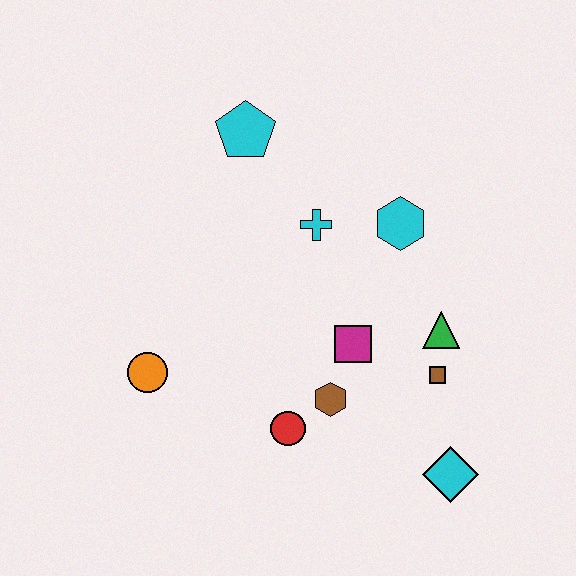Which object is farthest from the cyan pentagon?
The cyan diamond is farthest from the cyan pentagon.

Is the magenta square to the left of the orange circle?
No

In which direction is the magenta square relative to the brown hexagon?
The magenta square is above the brown hexagon.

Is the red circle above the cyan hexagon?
No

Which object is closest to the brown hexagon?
The red circle is closest to the brown hexagon.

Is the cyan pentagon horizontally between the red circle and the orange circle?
Yes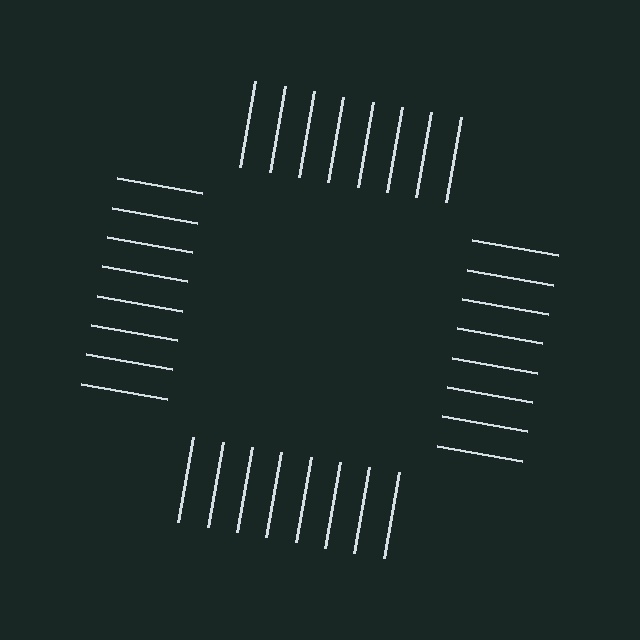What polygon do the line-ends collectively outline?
An illusory square — the line segments terminate on its edges but no continuous stroke is drawn.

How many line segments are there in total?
32 — 8 along each of the 4 edges.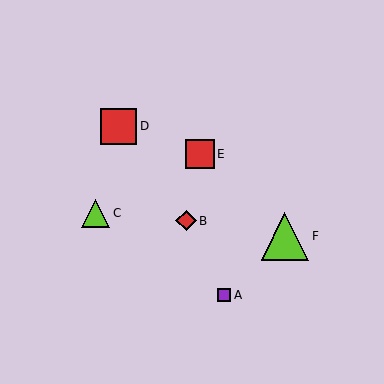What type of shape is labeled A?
Shape A is a purple square.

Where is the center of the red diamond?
The center of the red diamond is at (186, 221).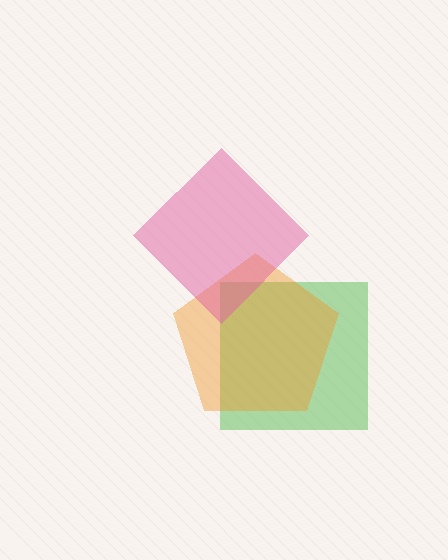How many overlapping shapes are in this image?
There are 3 overlapping shapes in the image.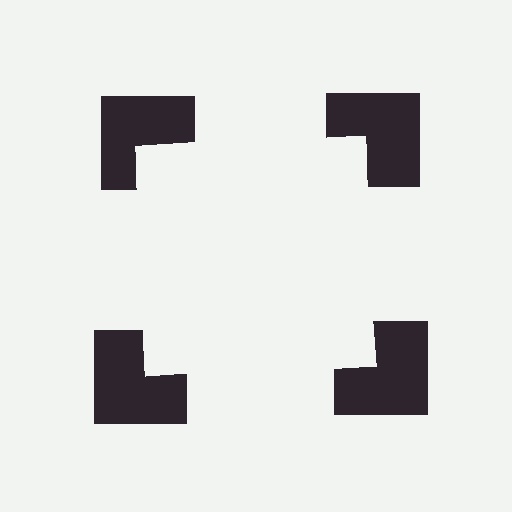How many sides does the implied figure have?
4 sides.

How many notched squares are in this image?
There are 4 — one at each vertex of the illusory square.